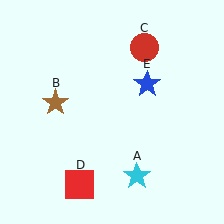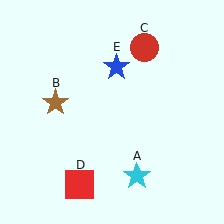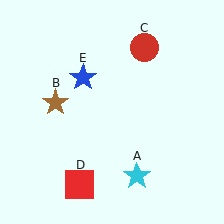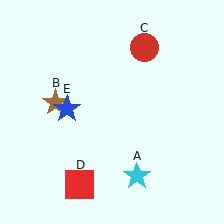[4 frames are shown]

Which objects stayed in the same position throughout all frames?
Cyan star (object A) and brown star (object B) and red circle (object C) and red square (object D) remained stationary.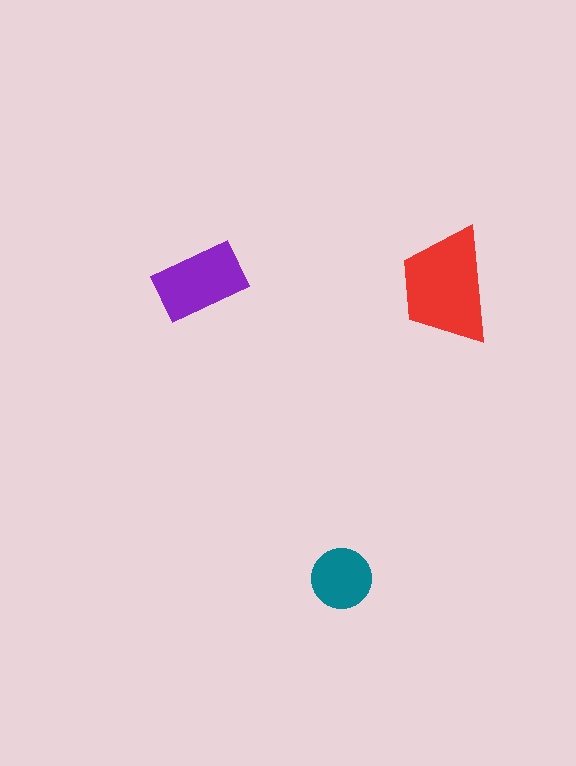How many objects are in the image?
There are 3 objects in the image.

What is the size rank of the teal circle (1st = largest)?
3rd.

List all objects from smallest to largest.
The teal circle, the purple rectangle, the red trapezoid.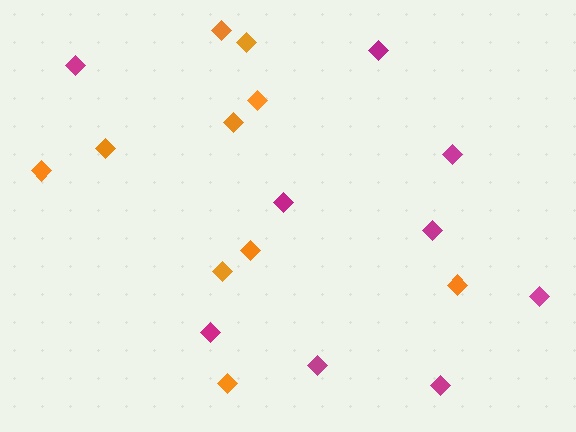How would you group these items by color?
There are 2 groups: one group of magenta diamonds (9) and one group of orange diamonds (10).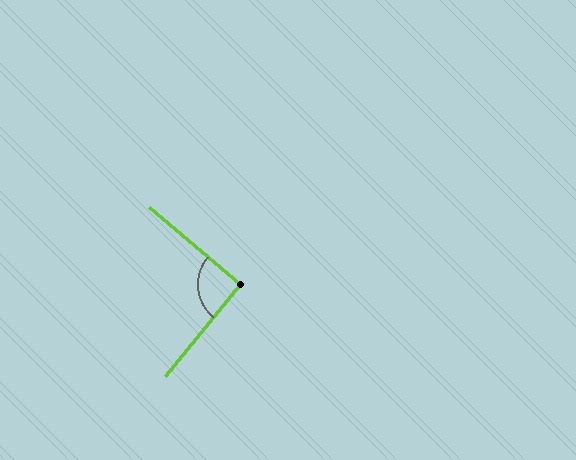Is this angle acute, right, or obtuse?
It is approximately a right angle.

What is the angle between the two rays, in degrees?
Approximately 91 degrees.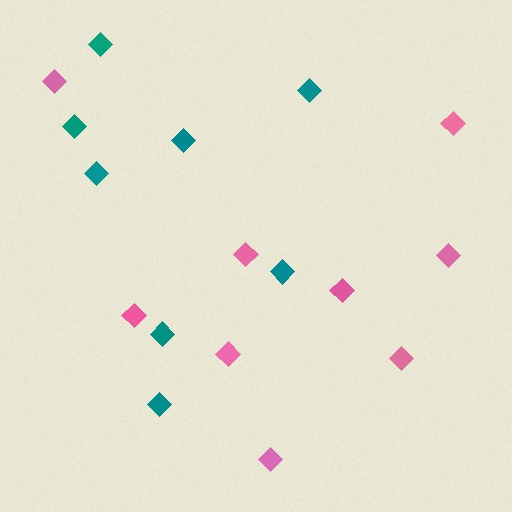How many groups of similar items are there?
There are 2 groups: one group of pink diamonds (9) and one group of teal diamonds (8).